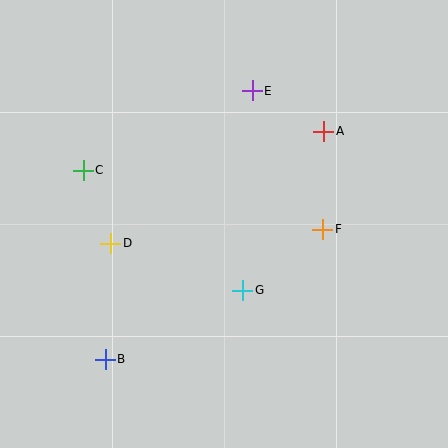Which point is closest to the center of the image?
Point G at (243, 290) is closest to the center.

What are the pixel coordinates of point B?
Point B is at (105, 359).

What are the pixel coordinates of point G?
Point G is at (243, 290).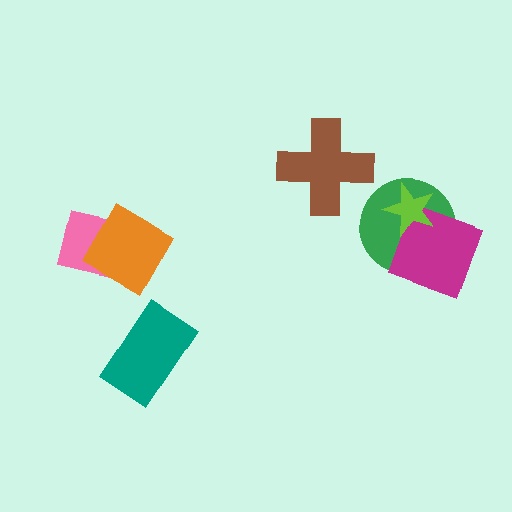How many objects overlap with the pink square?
1 object overlaps with the pink square.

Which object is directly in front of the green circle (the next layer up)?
The magenta square is directly in front of the green circle.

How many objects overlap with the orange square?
1 object overlaps with the orange square.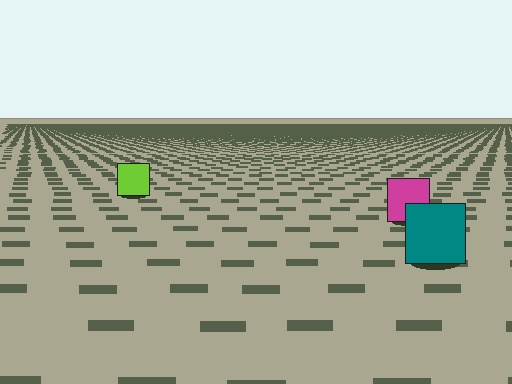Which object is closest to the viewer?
The teal square is closest. The texture marks near it are larger and more spread out.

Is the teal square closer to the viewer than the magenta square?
Yes. The teal square is closer — you can tell from the texture gradient: the ground texture is coarser near it.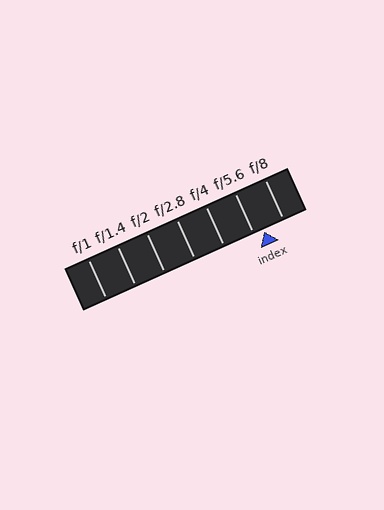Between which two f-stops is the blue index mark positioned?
The index mark is between f/5.6 and f/8.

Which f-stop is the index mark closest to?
The index mark is closest to f/5.6.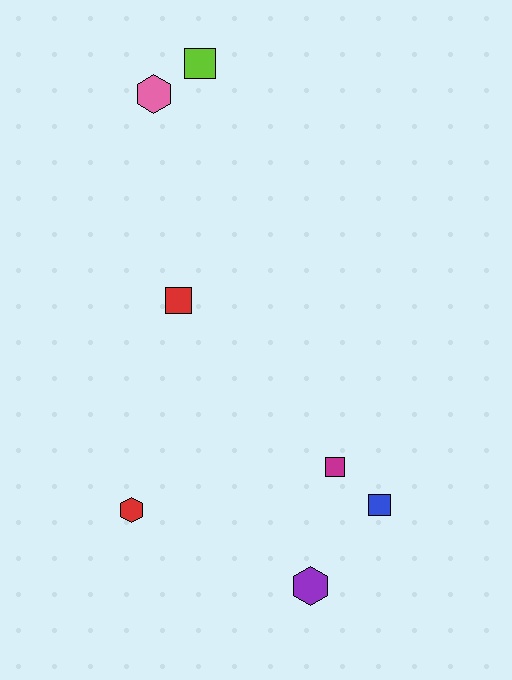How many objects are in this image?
There are 7 objects.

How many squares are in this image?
There are 4 squares.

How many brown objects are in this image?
There are no brown objects.